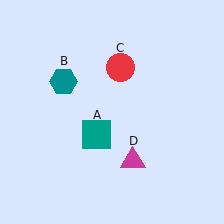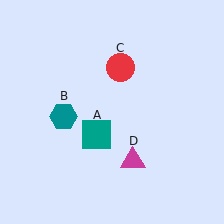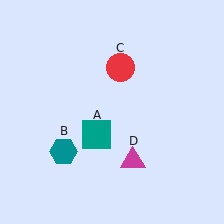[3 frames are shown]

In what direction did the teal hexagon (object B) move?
The teal hexagon (object B) moved down.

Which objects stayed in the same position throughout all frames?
Teal square (object A) and red circle (object C) and magenta triangle (object D) remained stationary.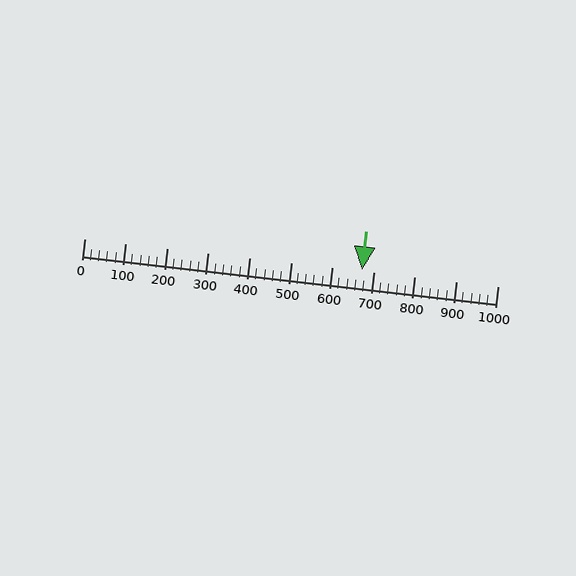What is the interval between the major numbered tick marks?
The major tick marks are spaced 100 units apart.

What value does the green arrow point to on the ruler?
The green arrow points to approximately 671.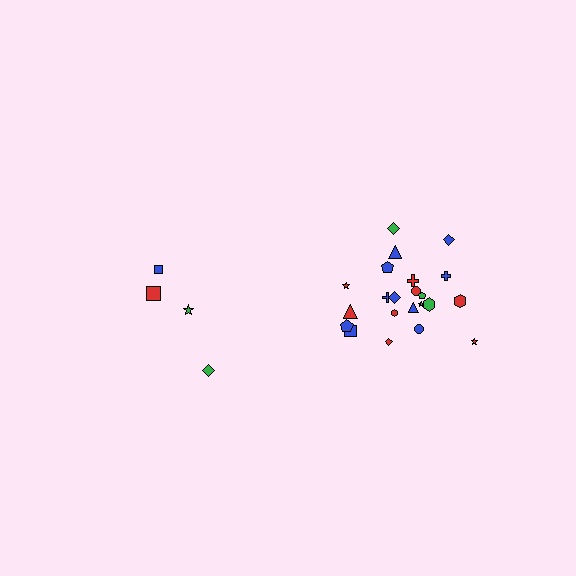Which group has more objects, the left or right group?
The right group.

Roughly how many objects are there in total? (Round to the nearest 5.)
Roughly 25 objects in total.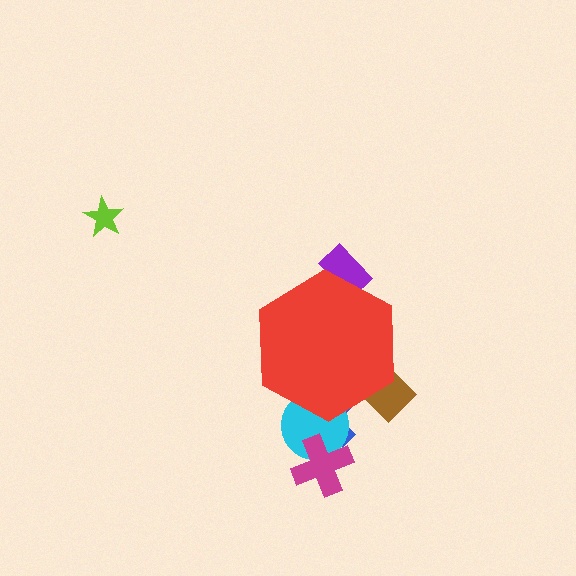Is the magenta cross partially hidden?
No, the magenta cross is fully visible.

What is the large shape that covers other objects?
A red hexagon.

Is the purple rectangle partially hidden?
Yes, the purple rectangle is partially hidden behind the red hexagon.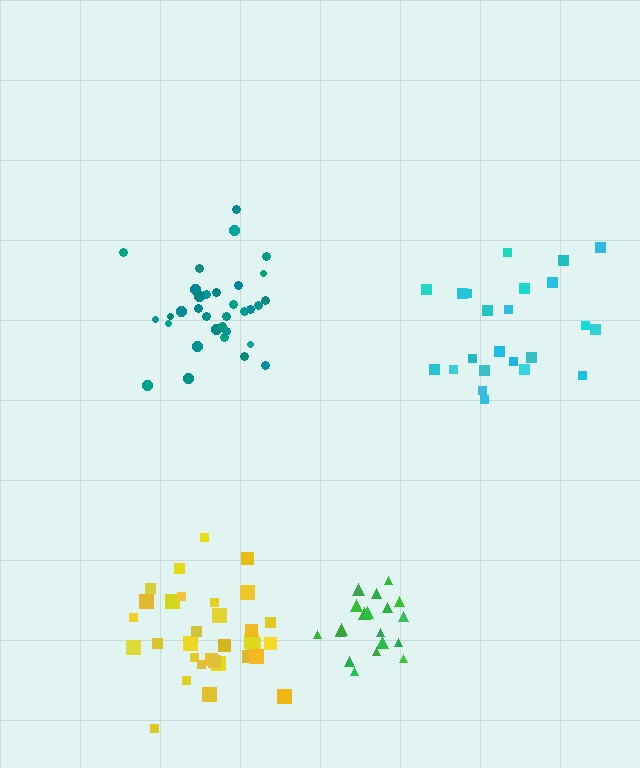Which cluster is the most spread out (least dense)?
Cyan.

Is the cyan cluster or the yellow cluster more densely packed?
Yellow.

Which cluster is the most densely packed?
Green.